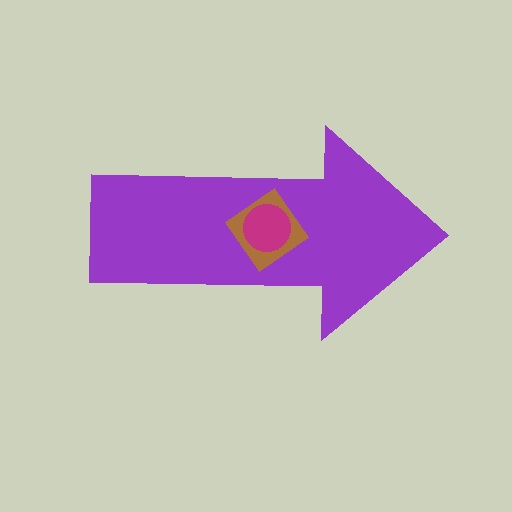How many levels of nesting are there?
3.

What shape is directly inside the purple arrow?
The brown diamond.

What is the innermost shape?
The magenta circle.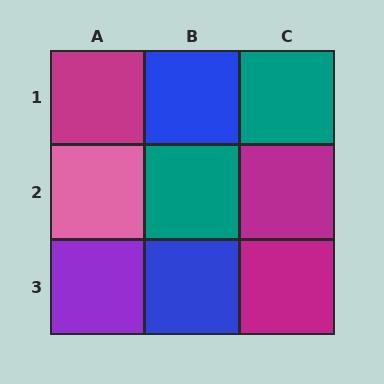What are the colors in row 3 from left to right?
Purple, blue, magenta.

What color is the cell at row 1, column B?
Blue.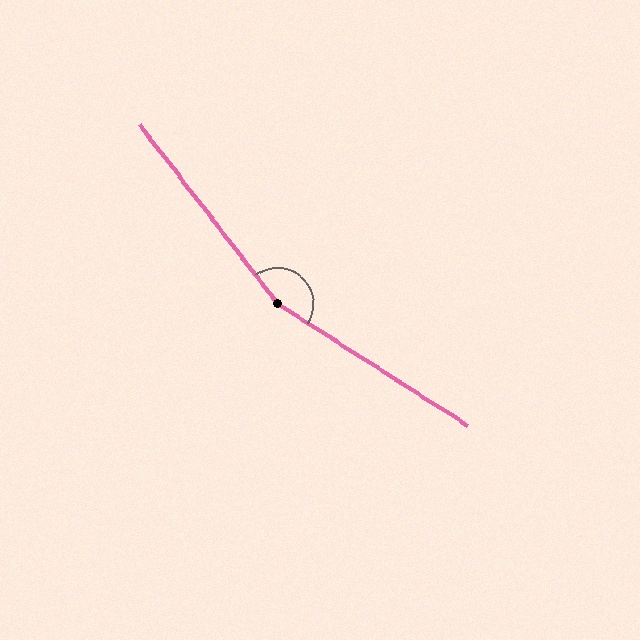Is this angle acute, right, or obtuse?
It is obtuse.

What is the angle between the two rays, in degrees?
Approximately 160 degrees.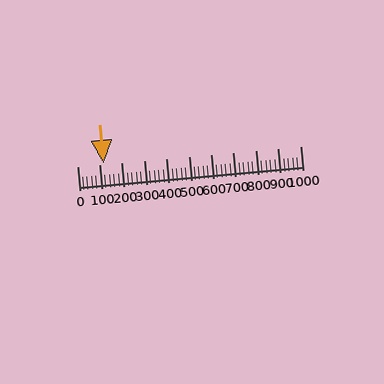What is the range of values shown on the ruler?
The ruler shows values from 0 to 1000.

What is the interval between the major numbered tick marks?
The major tick marks are spaced 100 units apart.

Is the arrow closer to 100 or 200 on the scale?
The arrow is closer to 100.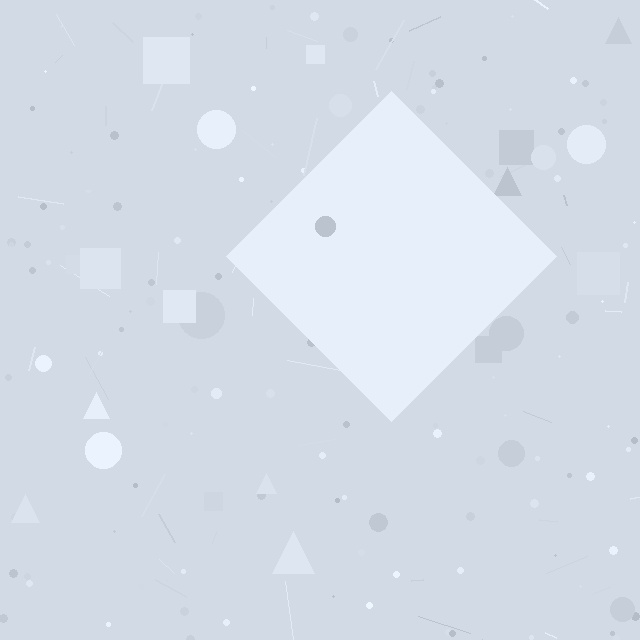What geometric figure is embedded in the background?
A diamond is embedded in the background.